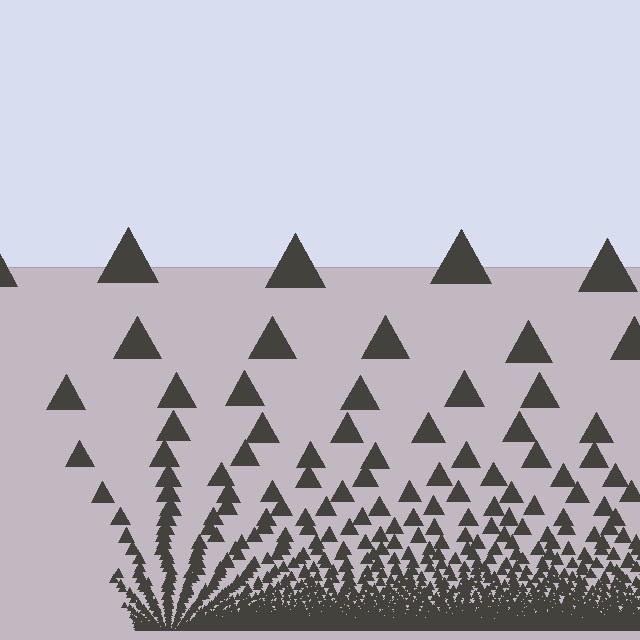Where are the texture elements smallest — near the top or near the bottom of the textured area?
Near the bottom.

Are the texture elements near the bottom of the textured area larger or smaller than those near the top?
Smaller. The gradient is inverted — elements near the bottom are smaller and denser.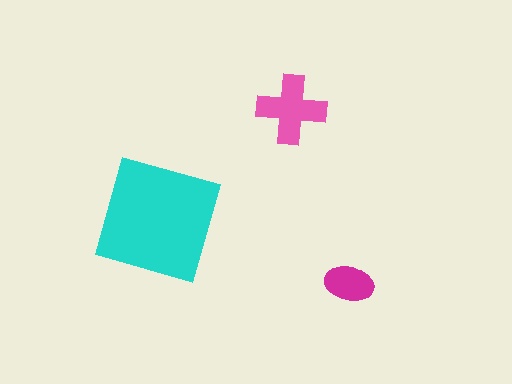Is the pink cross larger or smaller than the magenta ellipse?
Larger.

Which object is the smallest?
The magenta ellipse.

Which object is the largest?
The cyan square.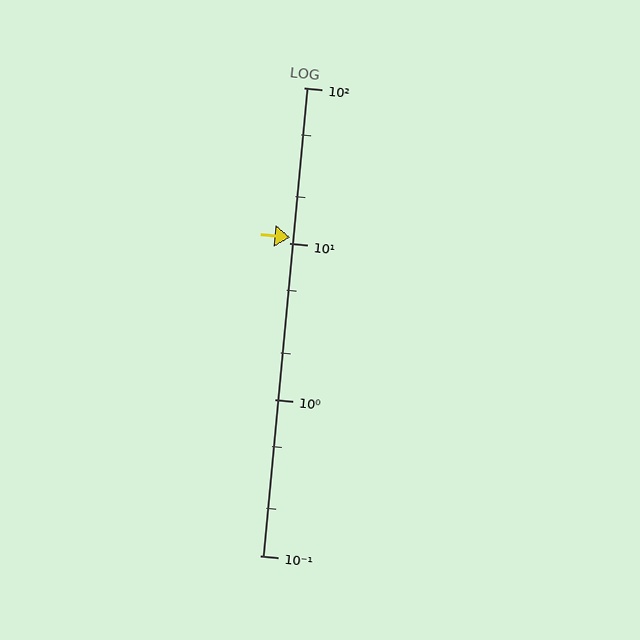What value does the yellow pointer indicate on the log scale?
The pointer indicates approximately 11.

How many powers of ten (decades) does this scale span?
The scale spans 3 decades, from 0.1 to 100.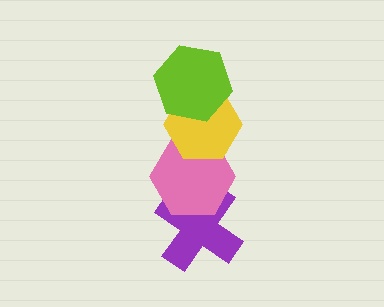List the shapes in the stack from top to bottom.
From top to bottom: the lime hexagon, the yellow hexagon, the pink hexagon, the purple cross.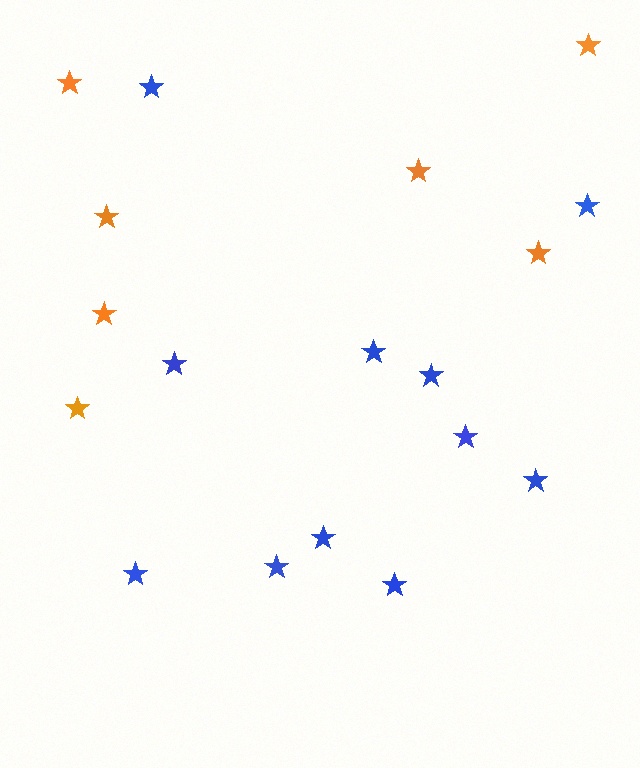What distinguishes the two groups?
There are 2 groups: one group of orange stars (7) and one group of blue stars (11).